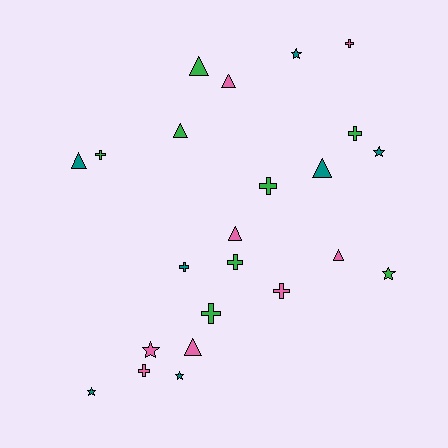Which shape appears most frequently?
Cross, with 9 objects.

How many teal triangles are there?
There are 2 teal triangles.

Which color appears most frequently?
Pink, with 8 objects.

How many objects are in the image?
There are 23 objects.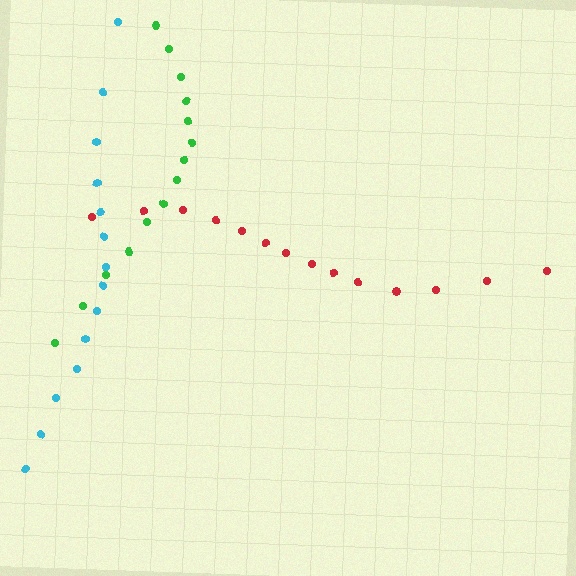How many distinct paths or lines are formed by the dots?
There are 3 distinct paths.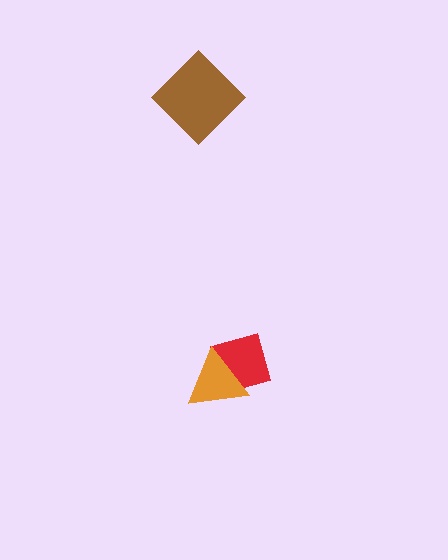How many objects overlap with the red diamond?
1 object overlaps with the red diamond.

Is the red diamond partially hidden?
Yes, it is partially covered by another shape.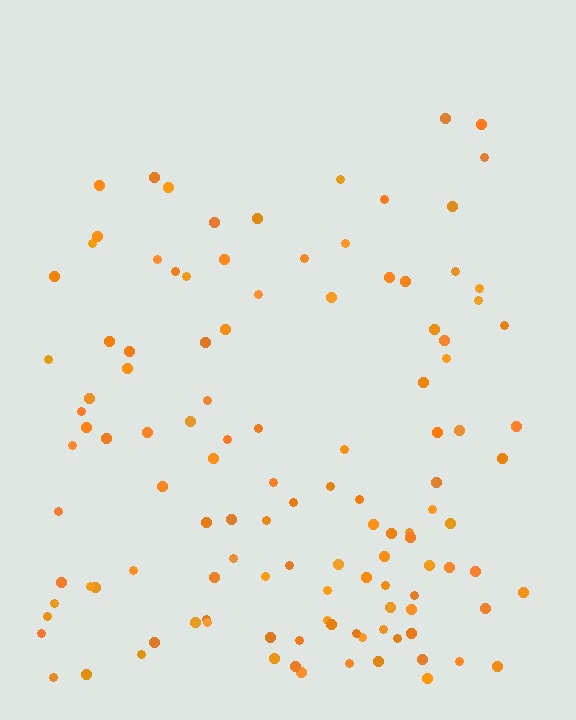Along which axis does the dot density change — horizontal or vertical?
Vertical.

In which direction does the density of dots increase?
From top to bottom, with the bottom side densest.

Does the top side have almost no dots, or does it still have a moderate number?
Still a moderate number, just noticeably fewer than the bottom.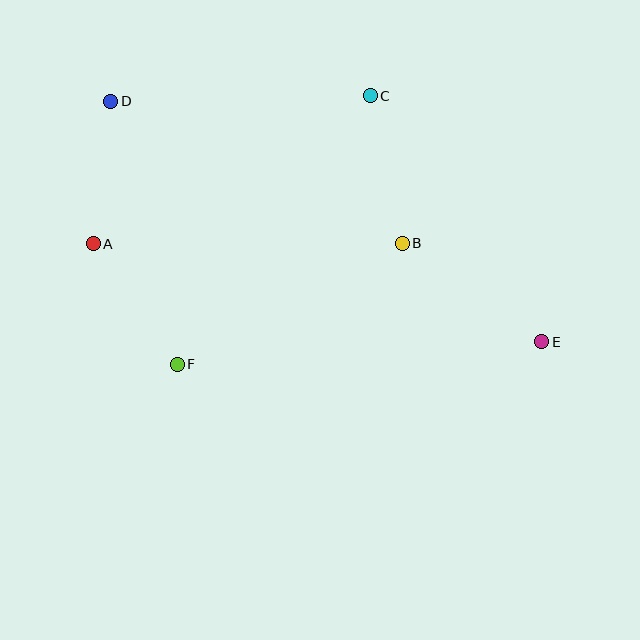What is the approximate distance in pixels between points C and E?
The distance between C and E is approximately 300 pixels.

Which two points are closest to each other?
Points A and D are closest to each other.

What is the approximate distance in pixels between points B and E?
The distance between B and E is approximately 171 pixels.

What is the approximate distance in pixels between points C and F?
The distance between C and F is approximately 330 pixels.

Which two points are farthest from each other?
Points D and E are farthest from each other.